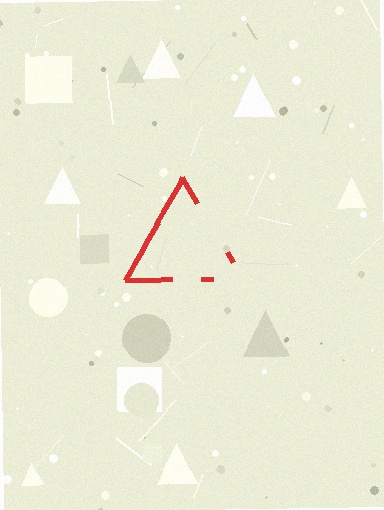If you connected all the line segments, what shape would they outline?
They would outline a triangle.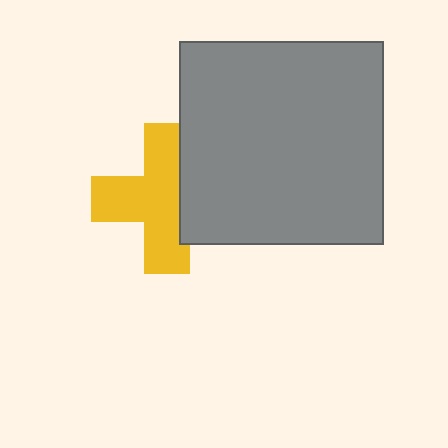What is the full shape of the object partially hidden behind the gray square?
The partially hidden object is a yellow cross.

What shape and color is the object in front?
The object in front is a gray square.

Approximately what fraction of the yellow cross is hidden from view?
Roughly 31% of the yellow cross is hidden behind the gray square.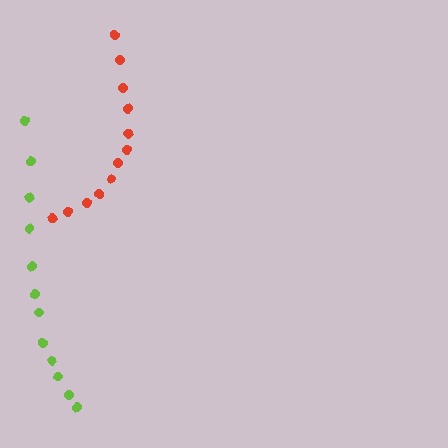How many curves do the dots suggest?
There are 2 distinct paths.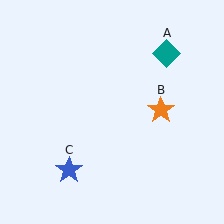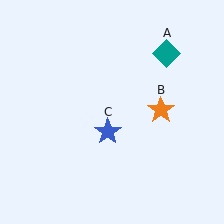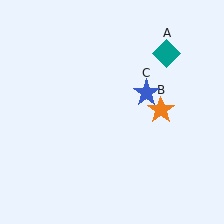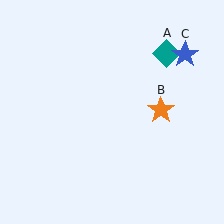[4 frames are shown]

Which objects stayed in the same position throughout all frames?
Teal diamond (object A) and orange star (object B) remained stationary.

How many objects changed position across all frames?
1 object changed position: blue star (object C).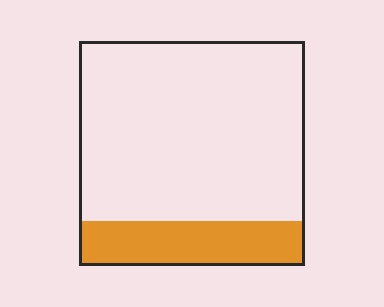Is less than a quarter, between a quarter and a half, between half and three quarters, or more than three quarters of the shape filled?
Less than a quarter.